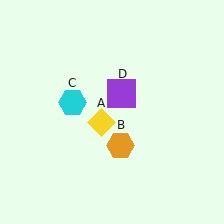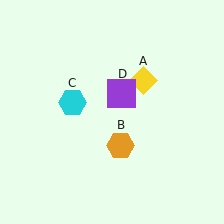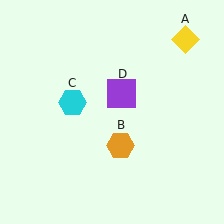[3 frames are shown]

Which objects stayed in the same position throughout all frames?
Orange hexagon (object B) and cyan hexagon (object C) and purple square (object D) remained stationary.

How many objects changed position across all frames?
1 object changed position: yellow diamond (object A).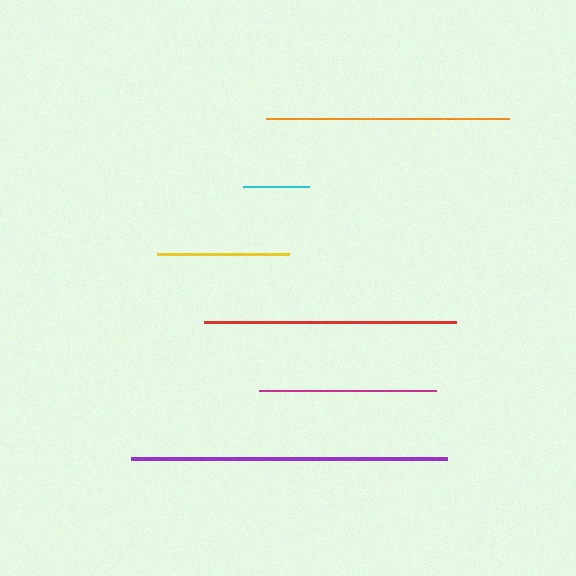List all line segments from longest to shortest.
From longest to shortest: purple, red, orange, magenta, yellow, cyan.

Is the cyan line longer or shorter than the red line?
The red line is longer than the cyan line.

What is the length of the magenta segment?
The magenta segment is approximately 176 pixels long.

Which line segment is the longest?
The purple line is the longest at approximately 316 pixels.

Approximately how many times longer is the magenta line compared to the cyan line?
The magenta line is approximately 2.7 times the length of the cyan line.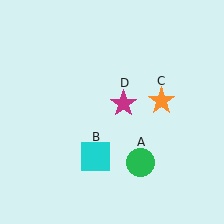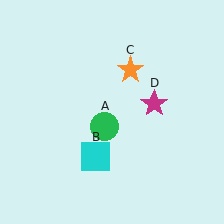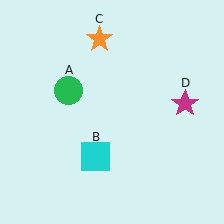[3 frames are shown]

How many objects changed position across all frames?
3 objects changed position: green circle (object A), orange star (object C), magenta star (object D).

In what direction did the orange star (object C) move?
The orange star (object C) moved up and to the left.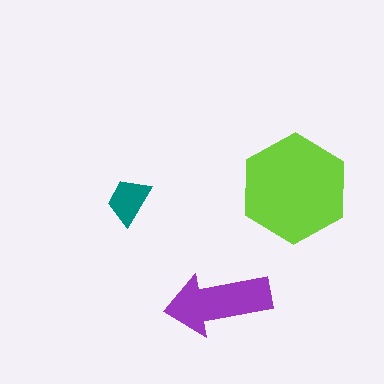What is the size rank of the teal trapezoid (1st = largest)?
3rd.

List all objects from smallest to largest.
The teal trapezoid, the purple arrow, the lime hexagon.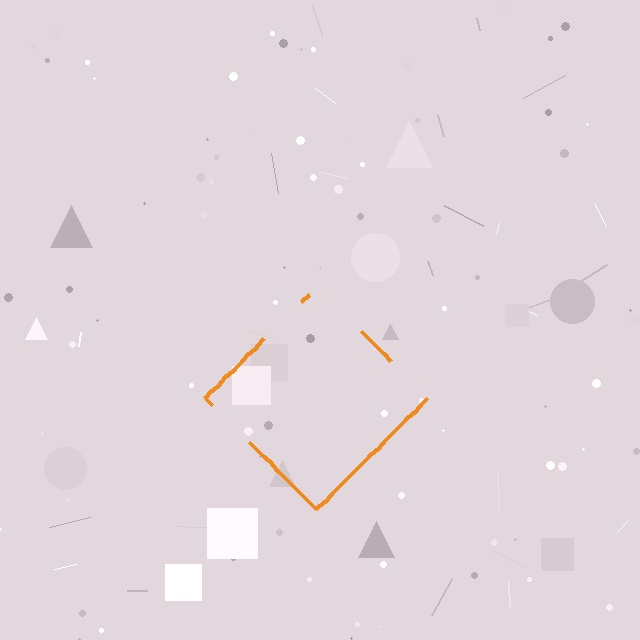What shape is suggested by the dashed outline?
The dashed outline suggests a diamond.